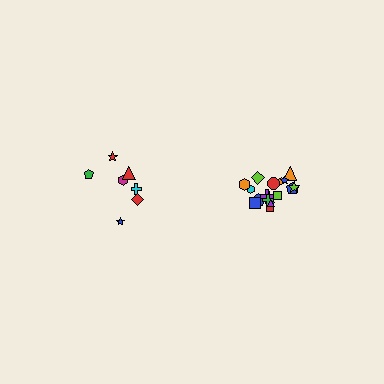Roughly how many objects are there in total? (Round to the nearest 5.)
Roughly 25 objects in total.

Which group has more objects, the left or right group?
The right group.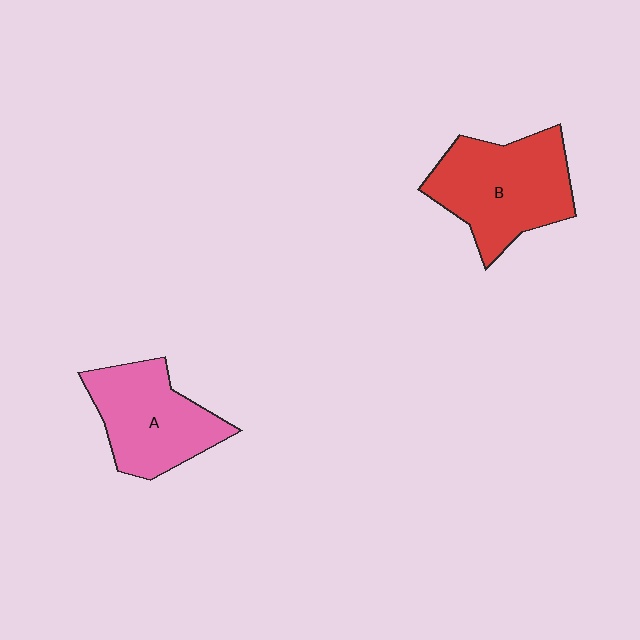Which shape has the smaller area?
Shape A (pink).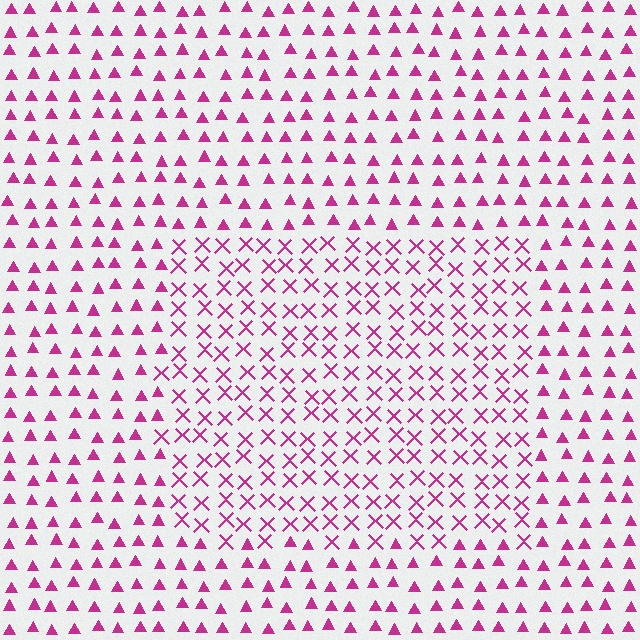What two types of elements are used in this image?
The image uses X marks inside the rectangle region and triangles outside it.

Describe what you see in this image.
The image is filled with small magenta elements arranged in a uniform grid. A rectangle-shaped region contains X marks, while the surrounding area contains triangles. The boundary is defined purely by the change in element shape.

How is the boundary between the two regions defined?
The boundary is defined by a change in element shape: X marks inside vs. triangles outside. All elements share the same color and spacing.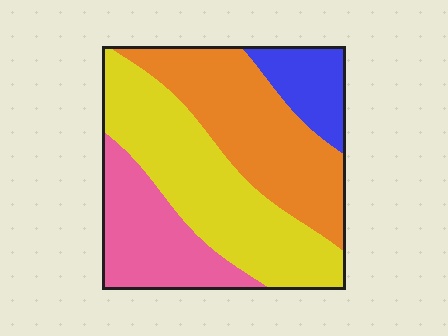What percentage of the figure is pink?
Pink covers about 20% of the figure.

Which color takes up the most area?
Yellow, at roughly 35%.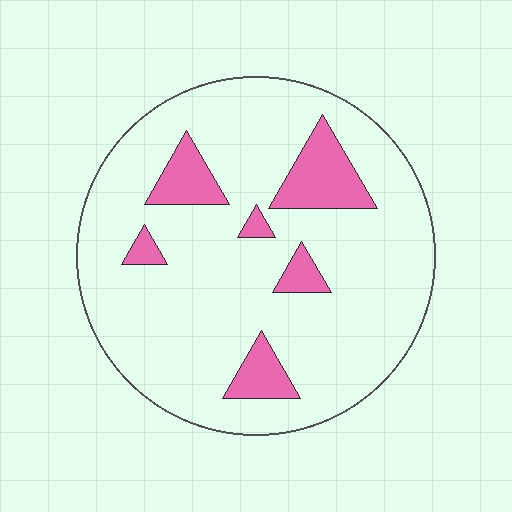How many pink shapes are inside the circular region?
6.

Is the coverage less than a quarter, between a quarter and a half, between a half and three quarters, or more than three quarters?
Less than a quarter.